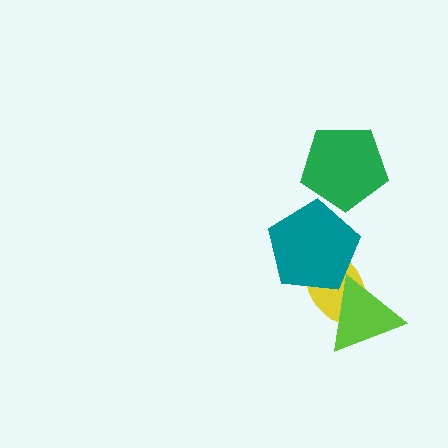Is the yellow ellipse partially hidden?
Yes, it is partially covered by another shape.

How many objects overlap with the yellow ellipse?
2 objects overlap with the yellow ellipse.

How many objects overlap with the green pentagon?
0 objects overlap with the green pentagon.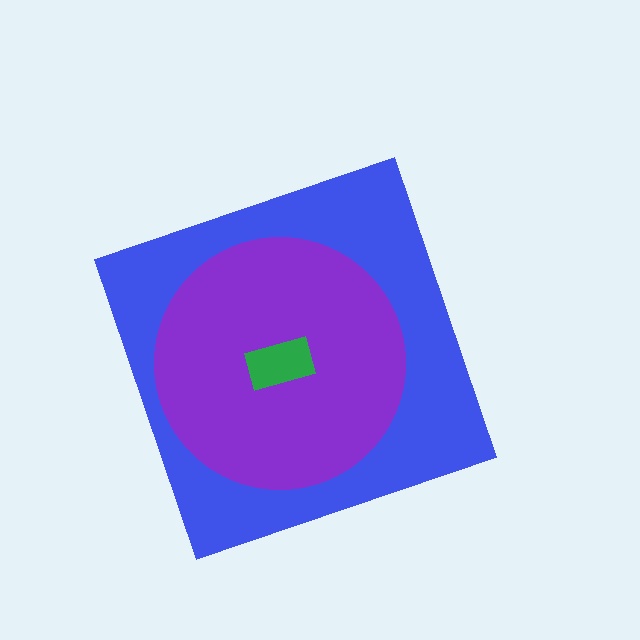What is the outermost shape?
The blue diamond.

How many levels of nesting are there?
3.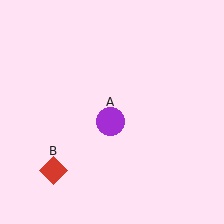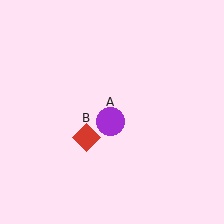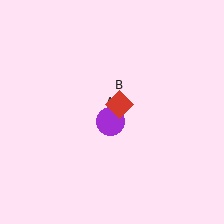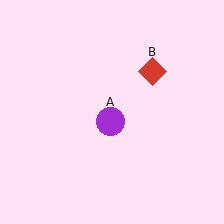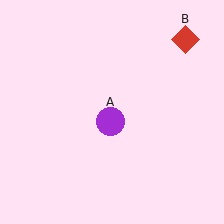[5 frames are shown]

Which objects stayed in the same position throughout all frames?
Purple circle (object A) remained stationary.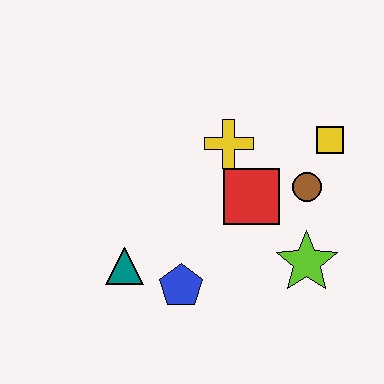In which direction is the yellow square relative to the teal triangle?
The yellow square is to the right of the teal triangle.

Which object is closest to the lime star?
The brown circle is closest to the lime star.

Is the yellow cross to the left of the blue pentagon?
No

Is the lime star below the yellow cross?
Yes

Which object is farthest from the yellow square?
The teal triangle is farthest from the yellow square.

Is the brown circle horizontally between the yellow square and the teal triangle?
Yes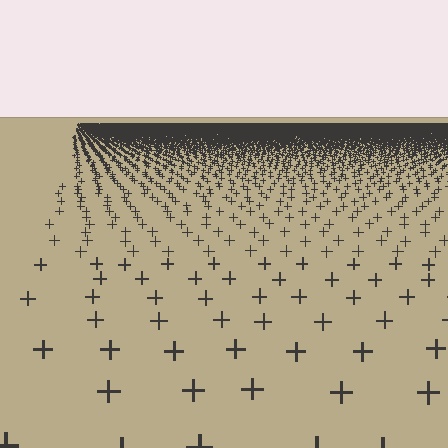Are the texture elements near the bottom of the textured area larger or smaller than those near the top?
Larger. Near the bottom, elements are closer to the viewer and appear at a bigger on-screen size.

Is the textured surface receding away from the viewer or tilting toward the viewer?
The surface is receding away from the viewer. Texture elements get smaller and denser toward the top.